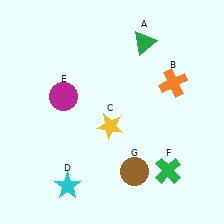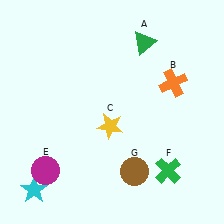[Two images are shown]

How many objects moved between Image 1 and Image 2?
2 objects moved between the two images.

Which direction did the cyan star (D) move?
The cyan star (D) moved left.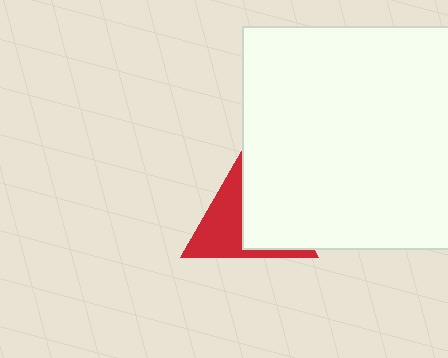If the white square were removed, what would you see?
You would see the complete red triangle.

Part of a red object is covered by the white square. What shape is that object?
It is a triangle.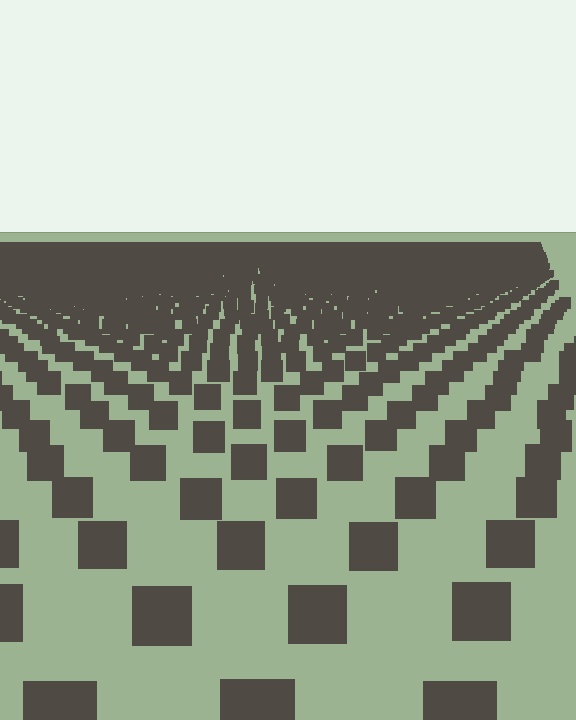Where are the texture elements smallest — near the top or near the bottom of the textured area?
Near the top.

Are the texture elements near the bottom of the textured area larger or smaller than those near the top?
Larger. Near the bottom, elements are closer to the viewer and appear at a bigger on-screen size.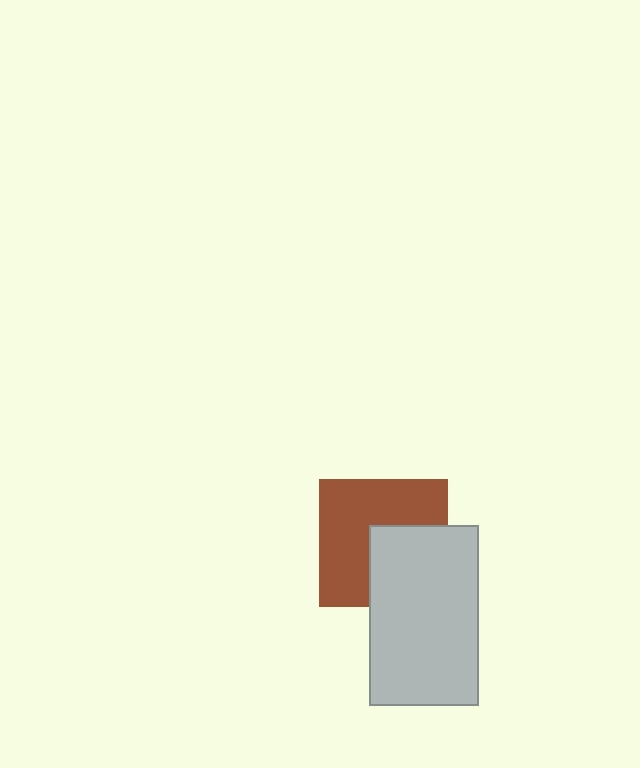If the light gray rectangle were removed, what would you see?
You would see the complete brown square.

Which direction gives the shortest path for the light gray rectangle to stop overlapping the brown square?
Moving toward the lower-right gives the shortest separation.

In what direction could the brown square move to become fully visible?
The brown square could move toward the upper-left. That would shift it out from behind the light gray rectangle entirely.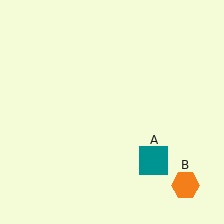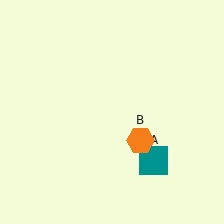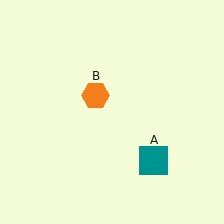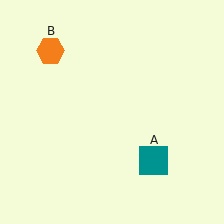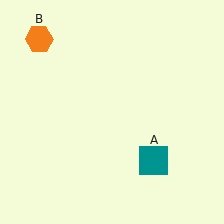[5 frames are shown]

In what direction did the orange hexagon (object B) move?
The orange hexagon (object B) moved up and to the left.